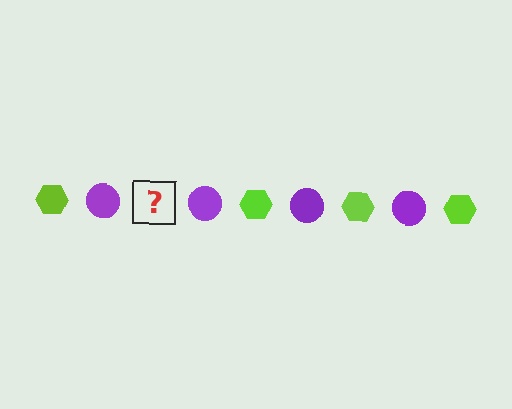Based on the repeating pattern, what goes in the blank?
The blank should be a lime hexagon.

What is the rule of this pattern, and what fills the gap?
The rule is that the pattern alternates between lime hexagon and purple circle. The gap should be filled with a lime hexagon.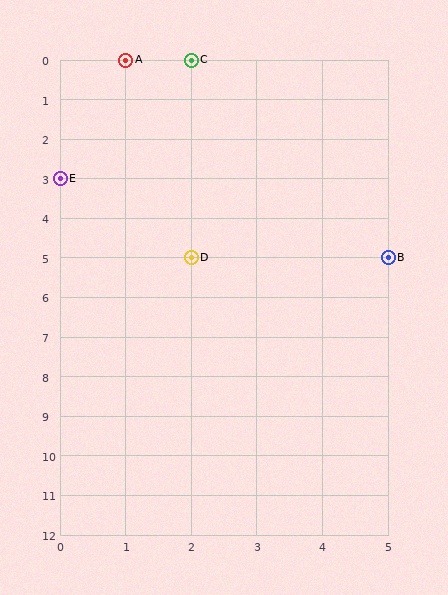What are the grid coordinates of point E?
Point E is at grid coordinates (0, 3).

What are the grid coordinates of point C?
Point C is at grid coordinates (2, 0).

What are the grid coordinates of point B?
Point B is at grid coordinates (5, 5).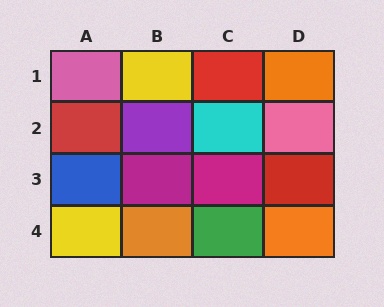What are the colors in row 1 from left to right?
Pink, yellow, red, orange.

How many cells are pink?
2 cells are pink.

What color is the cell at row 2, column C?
Cyan.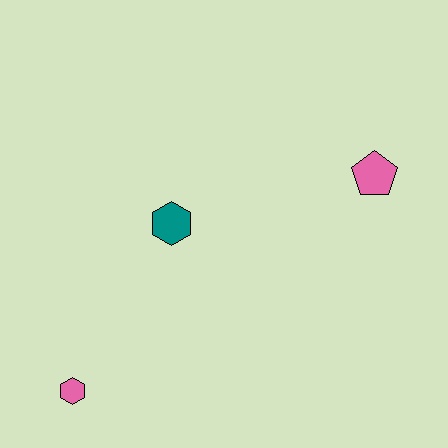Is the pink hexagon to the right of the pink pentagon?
No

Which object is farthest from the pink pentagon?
The pink hexagon is farthest from the pink pentagon.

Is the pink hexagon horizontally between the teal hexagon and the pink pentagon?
No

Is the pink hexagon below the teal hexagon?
Yes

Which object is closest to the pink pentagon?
The teal hexagon is closest to the pink pentagon.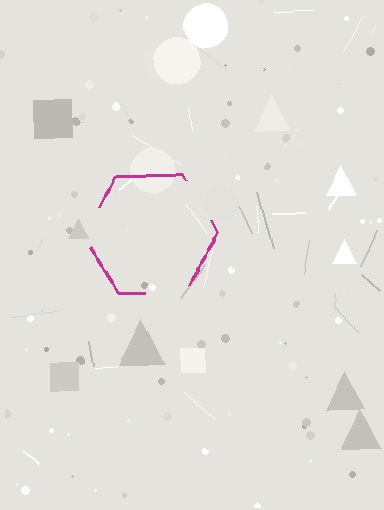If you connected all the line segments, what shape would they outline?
They would outline a hexagon.